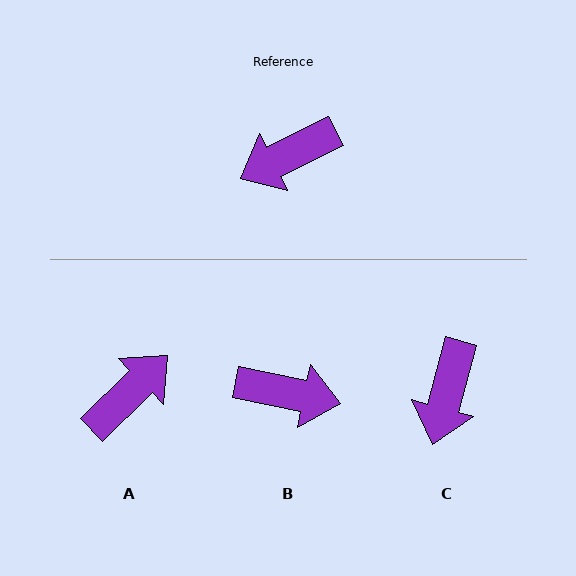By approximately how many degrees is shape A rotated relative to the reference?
Approximately 162 degrees clockwise.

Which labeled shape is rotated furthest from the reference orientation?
A, about 162 degrees away.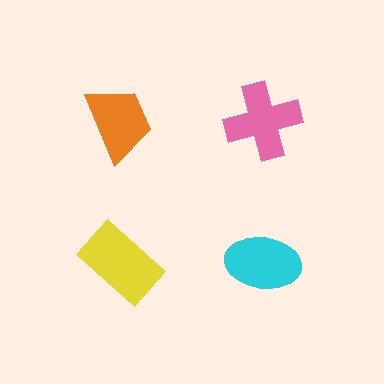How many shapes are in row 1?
2 shapes.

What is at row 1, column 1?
An orange trapezoid.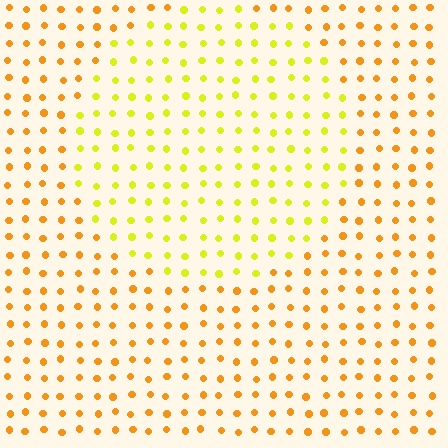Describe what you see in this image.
The image is filled with small orange elements in a uniform arrangement. A circle-shaped region is visible where the elements are tinted to a slightly different hue, forming a subtle color boundary.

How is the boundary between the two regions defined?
The boundary is defined purely by a slight shift in hue (about 34 degrees). Spacing, size, and orientation are identical on both sides.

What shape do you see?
I see a circle.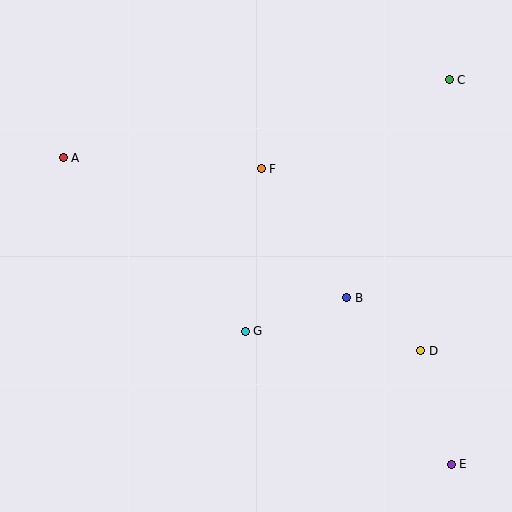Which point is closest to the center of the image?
Point G at (245, 331) is closest to the center.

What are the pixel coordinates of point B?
Point B is at (347, 298).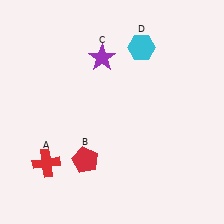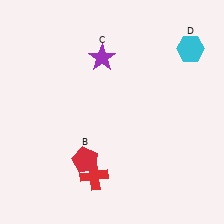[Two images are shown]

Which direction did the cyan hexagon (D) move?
The cyan hexagon (D) moved right.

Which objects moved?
The objects that moved are: the red cross (A), the cyan hexagon (D).